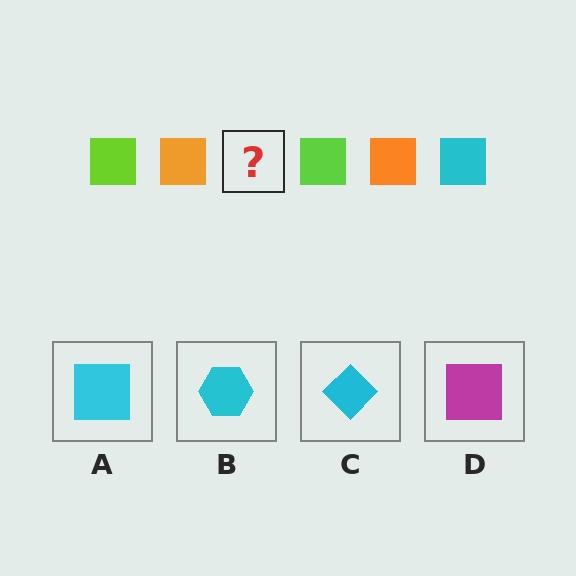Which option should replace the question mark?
Option A.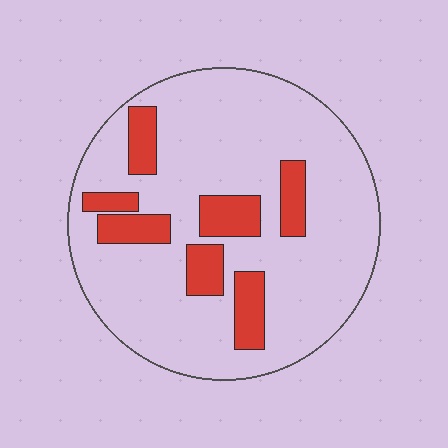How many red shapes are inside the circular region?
7.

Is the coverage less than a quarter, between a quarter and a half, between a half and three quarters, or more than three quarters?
Less than a quarter.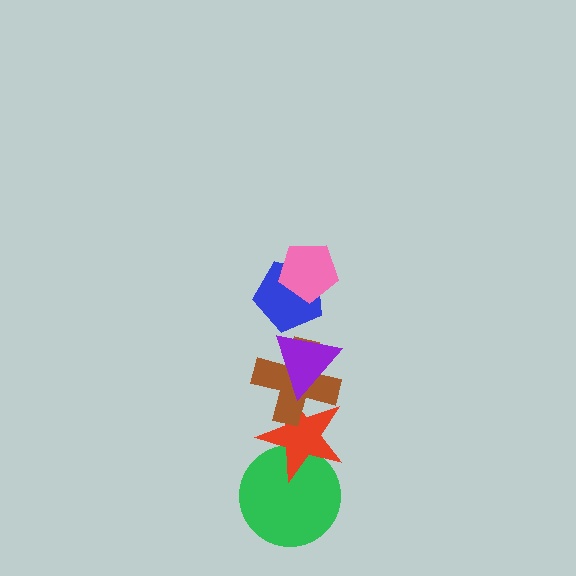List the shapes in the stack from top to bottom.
From top to bottom: the pink pentagon, the blue pentagon, the purple triangle, the brown cross, the red star, the green circle.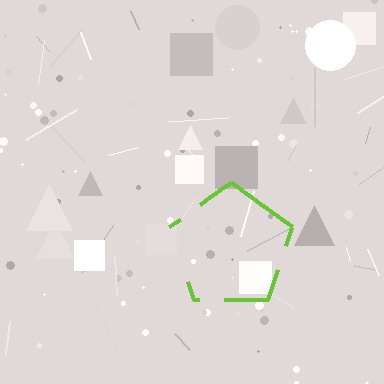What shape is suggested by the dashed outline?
The dashed outline suggests a pentagon.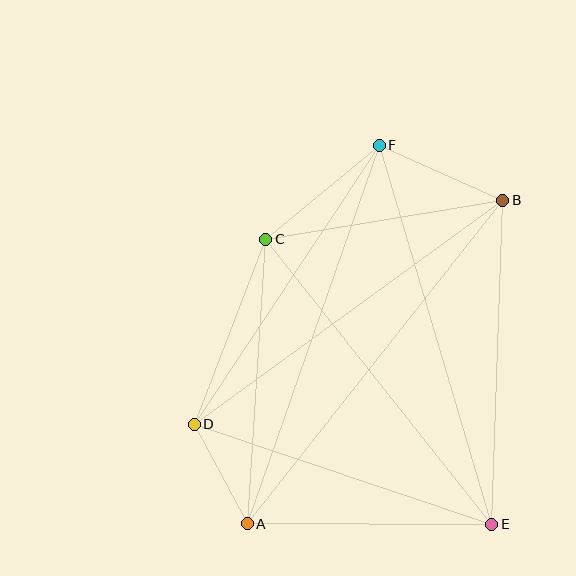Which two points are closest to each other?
Points A and D are closest to each other.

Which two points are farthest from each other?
Points A and B are farthest from each other.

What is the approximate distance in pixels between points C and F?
The distance between C and F is approximately 147 pixels.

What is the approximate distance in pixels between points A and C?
The distance between A and C is approximately 286 pixels.